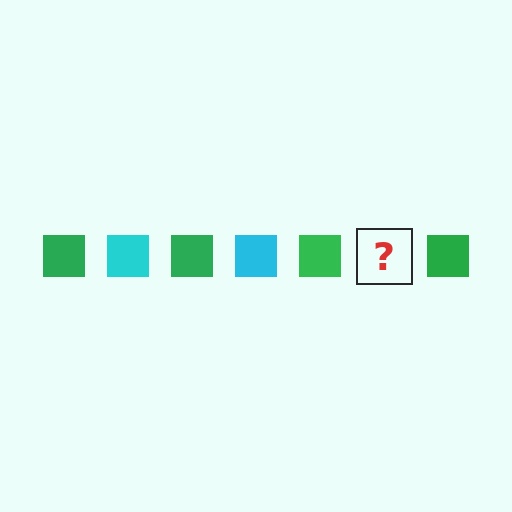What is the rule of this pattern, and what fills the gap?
The rule is that the pattern cycles through green, cyan squares. The gap should be filled with a cyan square.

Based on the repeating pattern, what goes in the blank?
The blank should be a cyan square.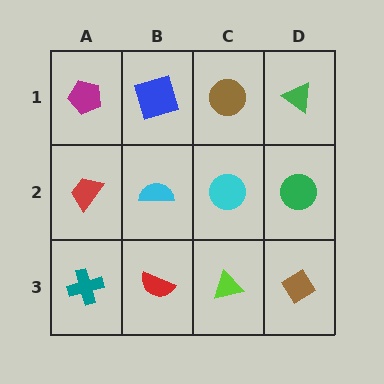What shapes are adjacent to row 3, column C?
A cyan circle (row 2, column C), a red semicircle (row 3, column B), a brown diamond (row 3, column D).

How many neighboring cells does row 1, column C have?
3.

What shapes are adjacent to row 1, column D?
A green circle (row 2, column D), a brown circle (row 1, column C).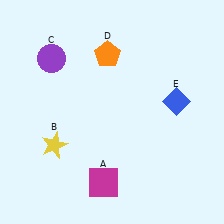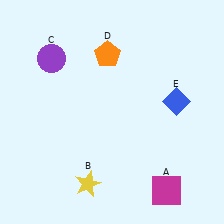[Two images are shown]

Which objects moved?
The objects that moved are: the magenta square (A), the yellow star (B).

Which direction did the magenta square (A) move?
The magenta square (A) moved right.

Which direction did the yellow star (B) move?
The yellow star (B) moved down.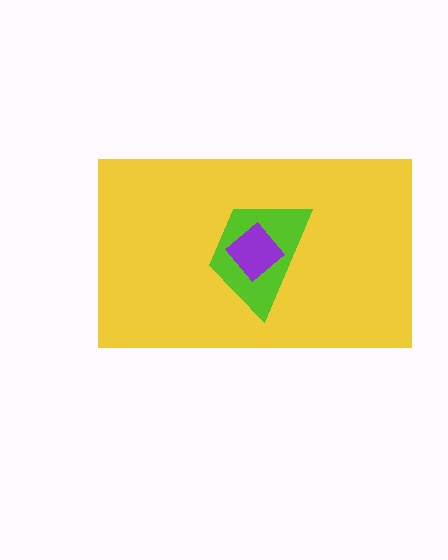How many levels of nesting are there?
3.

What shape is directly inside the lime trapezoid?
The purple diamond.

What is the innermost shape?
The purple diamond.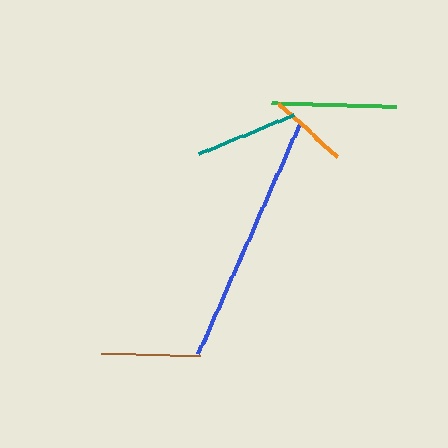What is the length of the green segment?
The green segment is approximately 125 pixels long.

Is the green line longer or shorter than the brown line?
The green line is longer than the brown line.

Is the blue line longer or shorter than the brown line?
The blue line is longer than the brown line.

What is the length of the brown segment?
The brown segment is approximately 99 pixels long.